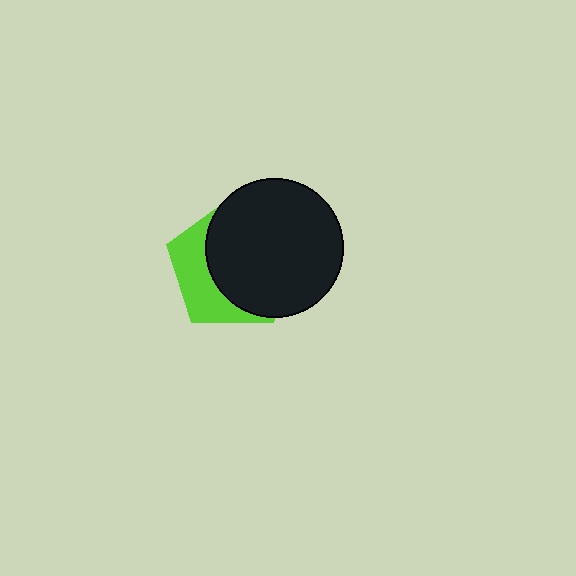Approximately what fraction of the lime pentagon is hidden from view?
Roughly 64% of the lime pentagon is hidden behind the black circle.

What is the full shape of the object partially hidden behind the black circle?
The partially hidden object is a lime pentagon.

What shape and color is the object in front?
The object in front is a black circle.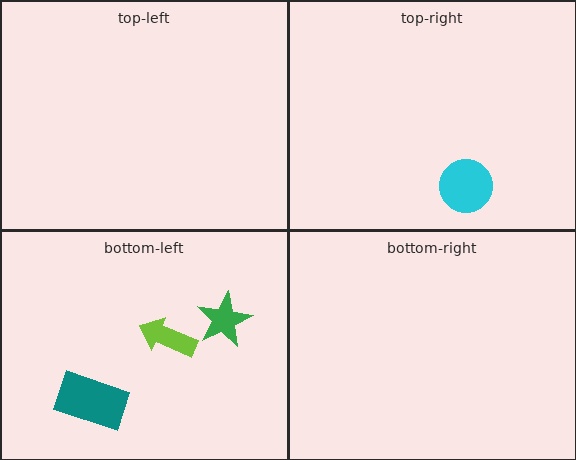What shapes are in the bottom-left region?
The lime arrow, the teal rectangle, the green star.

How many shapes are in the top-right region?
1.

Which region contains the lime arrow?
The bottom-left region.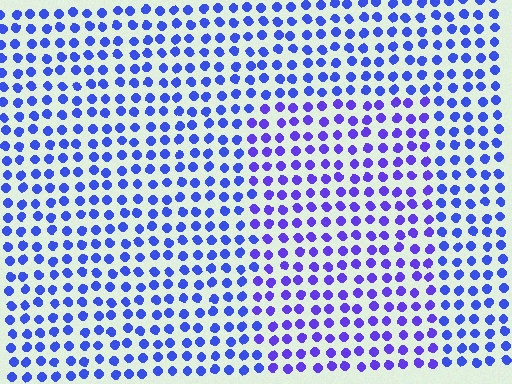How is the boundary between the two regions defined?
The boundary is defined purely by a slight shift in hue (about 23 degrees). Spacing, size, and orientation are identical on both sides.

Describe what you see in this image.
The image is filled with small blue elements in a uniform arrangement. A rectangle-shaped region is visible where the elements are tinted to a slightly different hue, forming a subtle color boundary.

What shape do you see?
I see a rectangle.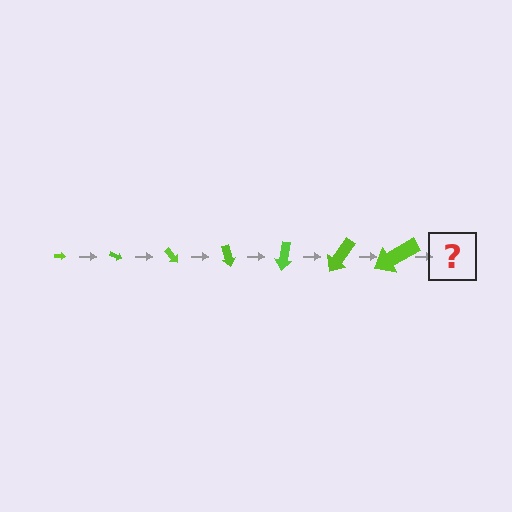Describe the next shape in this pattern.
It should be an arrow, larger than the previous one and rotated 175 degrees from the start.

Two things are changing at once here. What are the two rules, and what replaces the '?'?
The two rules are that the arrow grows larger each step and it rotates 25 degrees each step. The '?' should be an arrow, larger than the previous one and rotated 175 degrees from the start.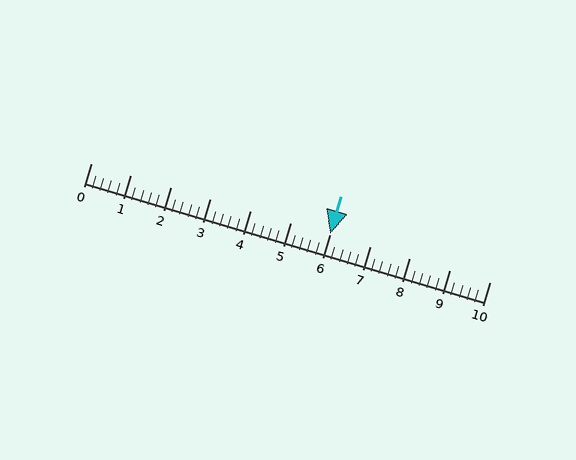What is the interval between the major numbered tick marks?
The major tick marks are spaced 1 units apart.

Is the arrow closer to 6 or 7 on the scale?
The arrow is closer to 6.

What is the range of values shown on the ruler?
The ruler shows values from 0 to 10.